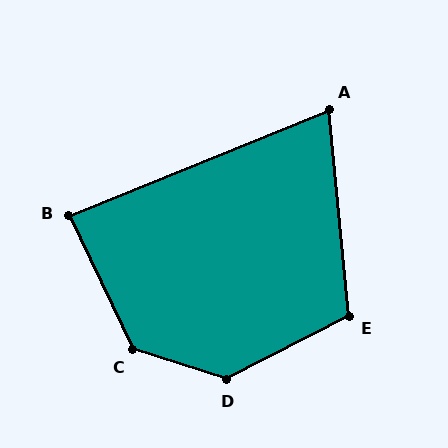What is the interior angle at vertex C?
Approximately 133 degrees (obtuse).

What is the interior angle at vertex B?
Approximately 87 degrees (approximately right).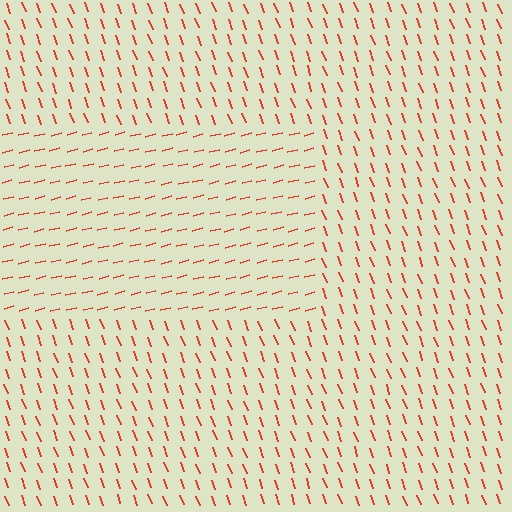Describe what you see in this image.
The image is filled with small red line segments. A rectangle region in the image has lines oriented differently from the surrounding lines, creating a visible texture boundary.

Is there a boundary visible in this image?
Yes, there is a texture boundary formed by a change in line orientation.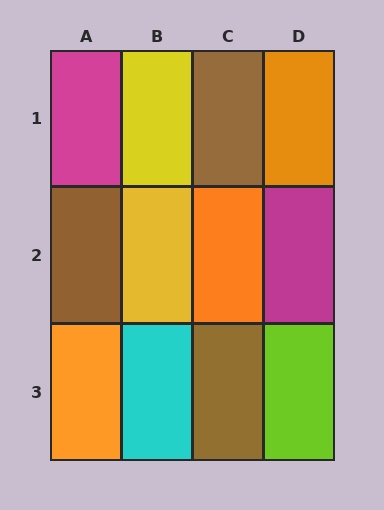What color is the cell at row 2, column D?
Magenta.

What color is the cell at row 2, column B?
Yellow.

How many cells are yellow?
2 cells are yellow.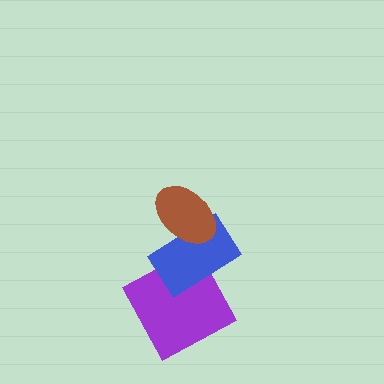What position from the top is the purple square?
The purple square is 3rd from the top.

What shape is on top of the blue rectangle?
The brown ellipse is on top of the blue rectangle.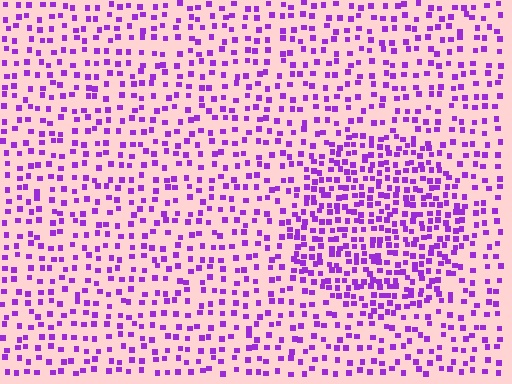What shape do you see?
I see a circle.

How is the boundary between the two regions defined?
The boundary is defined by a change in element density (approximately 1.9x ratio). All elements are the same color, size, and shape.